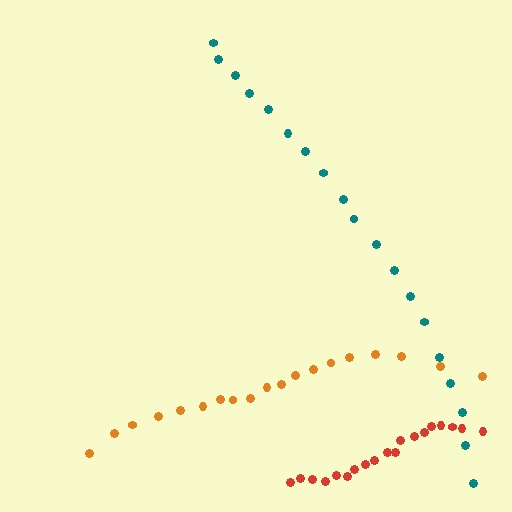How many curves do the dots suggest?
There are 3 distinct paths.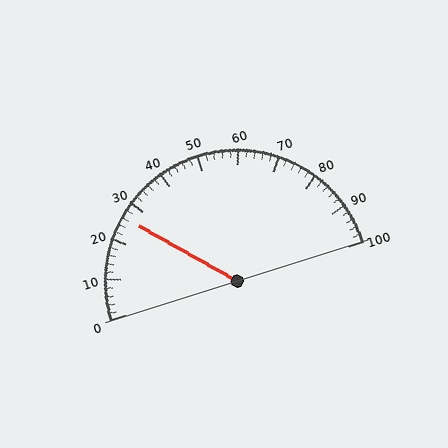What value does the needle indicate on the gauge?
The needle indicates approximately 26.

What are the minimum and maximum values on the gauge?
The gauge ranges from 0 to 100.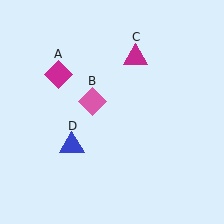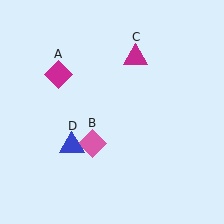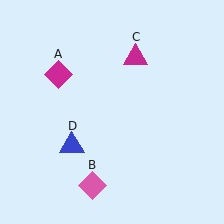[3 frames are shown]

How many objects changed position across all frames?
1 object changed position: pink diamond (object B).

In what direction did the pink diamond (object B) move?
The pink diamond (object B) moved down.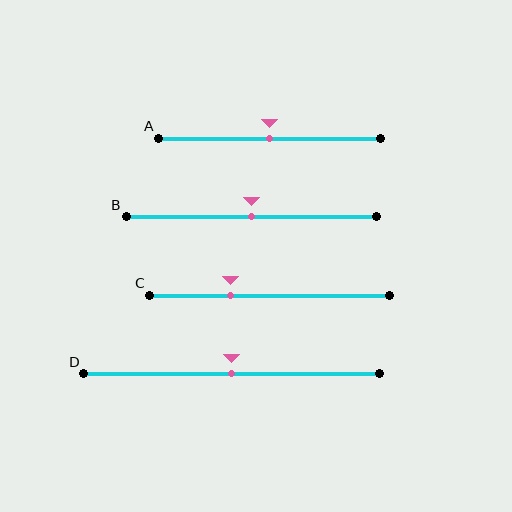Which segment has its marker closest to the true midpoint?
Segment A has its marker closest to the true midpoint.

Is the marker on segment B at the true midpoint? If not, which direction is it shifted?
Yes, the marker on segment B is at the true midpoint.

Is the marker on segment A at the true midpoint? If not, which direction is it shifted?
Yes, the marker on segment A is at the true midpoint.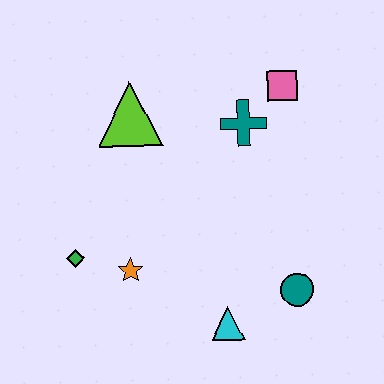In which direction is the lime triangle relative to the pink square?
The lime triangle is to the left of the pink square.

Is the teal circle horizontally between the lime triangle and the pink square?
No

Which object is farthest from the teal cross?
The green diamond is farthest from the teal cross.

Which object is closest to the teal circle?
The cyan triangle is closest to the teal circle.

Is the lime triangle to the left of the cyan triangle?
Yes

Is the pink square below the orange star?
No